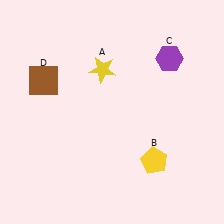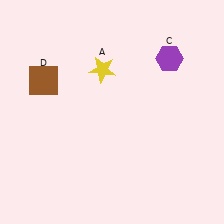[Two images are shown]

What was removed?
The yellow pentagon (B) was removed in Image 2.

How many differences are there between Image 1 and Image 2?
There is 1 difference between the two images.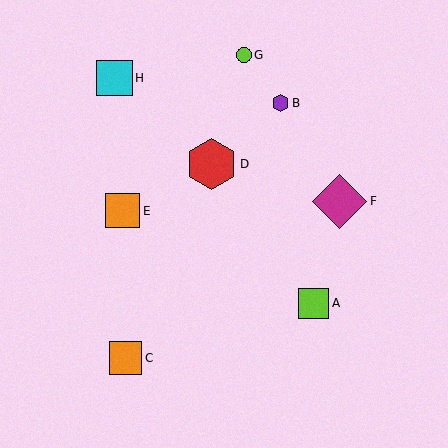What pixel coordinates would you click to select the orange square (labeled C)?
Click at (126, 358) to select the orange square C.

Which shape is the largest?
The magenta diamond (labeled F) is the largest.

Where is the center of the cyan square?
The center of the cyan square is at (115, 78).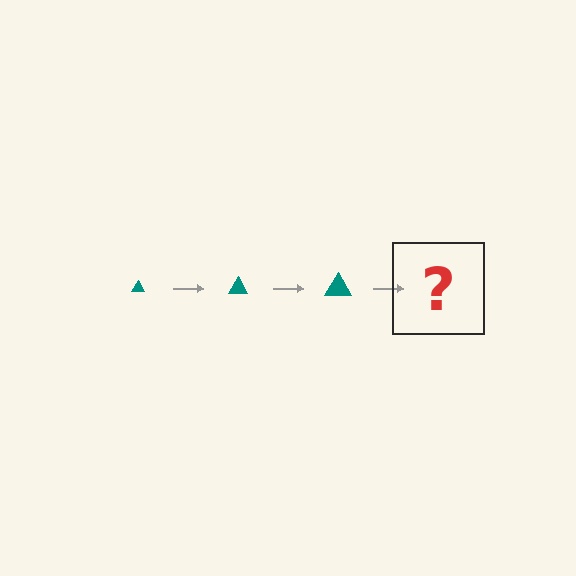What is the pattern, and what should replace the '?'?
The pattern is that the triangle gets progressively larger each step. The '?' should be a teal triangle, larger than the previous one.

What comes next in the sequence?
The next element should be a teal triangle, larger than the previous one.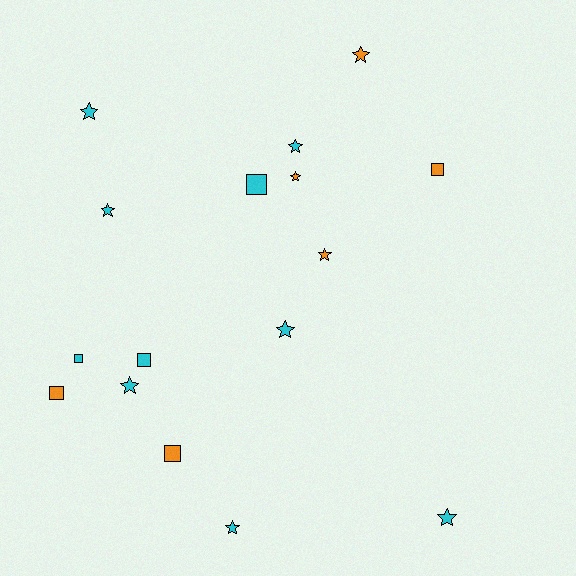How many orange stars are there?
There are 3 orange stars.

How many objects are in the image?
There are 16 objects.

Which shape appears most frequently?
Star, with 10 objects.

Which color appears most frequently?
Cyan, with 10 objects.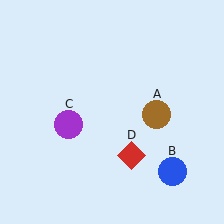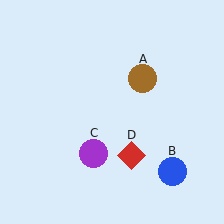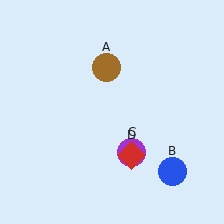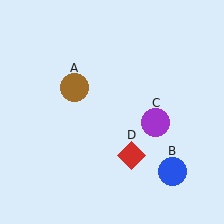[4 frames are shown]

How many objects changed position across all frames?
2 objects changed position: brown circle (object A), purple circle (object C).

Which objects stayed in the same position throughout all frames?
Blue circle (object B) and red diamond (object D) remained stationary.